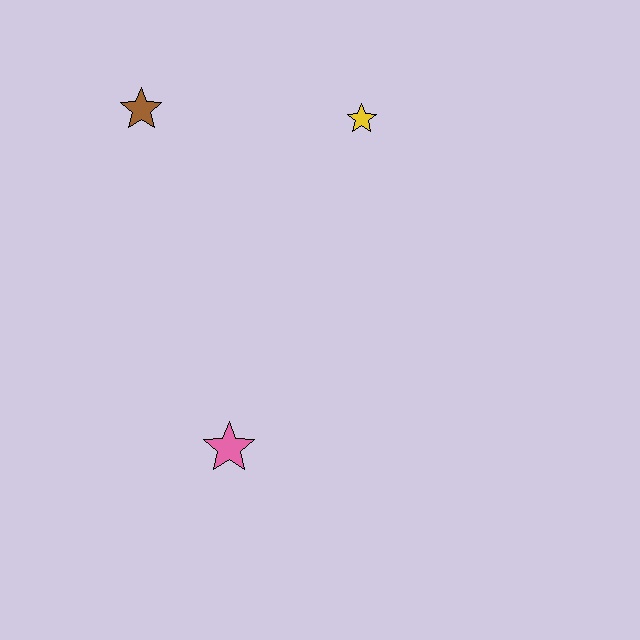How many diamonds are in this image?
There are no diamonds.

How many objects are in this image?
There are 3 objects.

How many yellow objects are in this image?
There is 1 yellow object.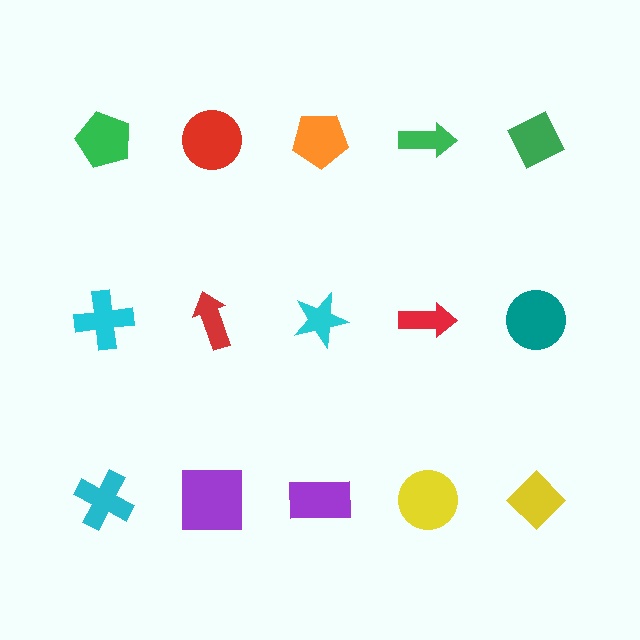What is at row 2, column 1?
A cyan cross.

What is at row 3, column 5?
A yellow diamond.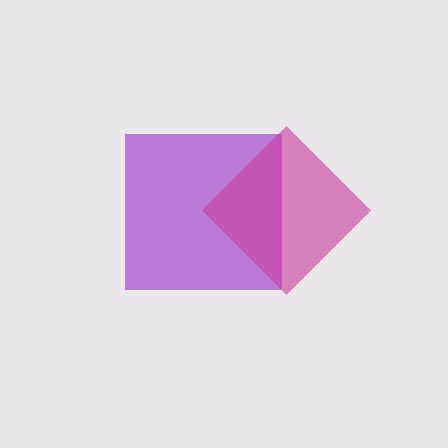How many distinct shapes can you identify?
There are 2 distinct shapes: a purple square, a magenta diamond.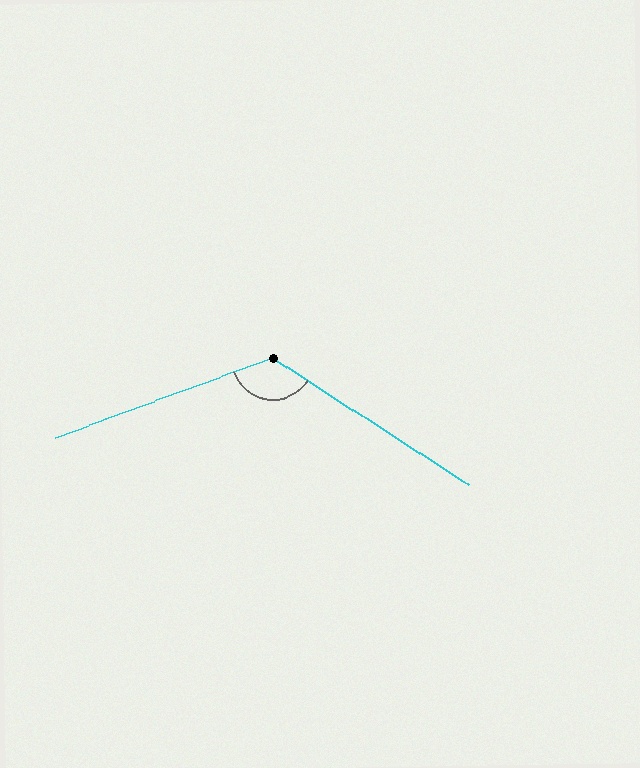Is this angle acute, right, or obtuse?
It is obtuse.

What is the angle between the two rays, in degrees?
Approximately 127 degrees.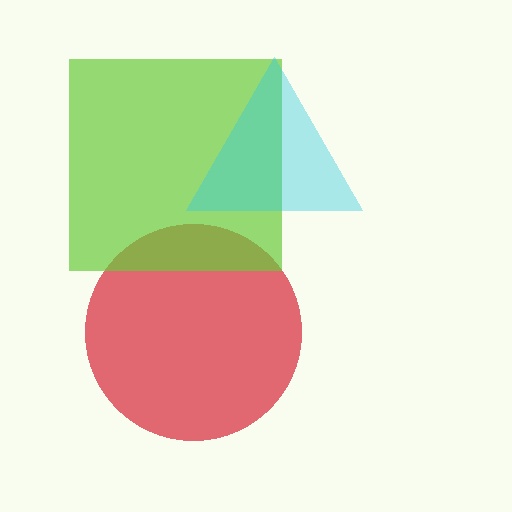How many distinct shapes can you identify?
There are 3 distinct shapes: a red circle, a lime square, a cyan triangle.